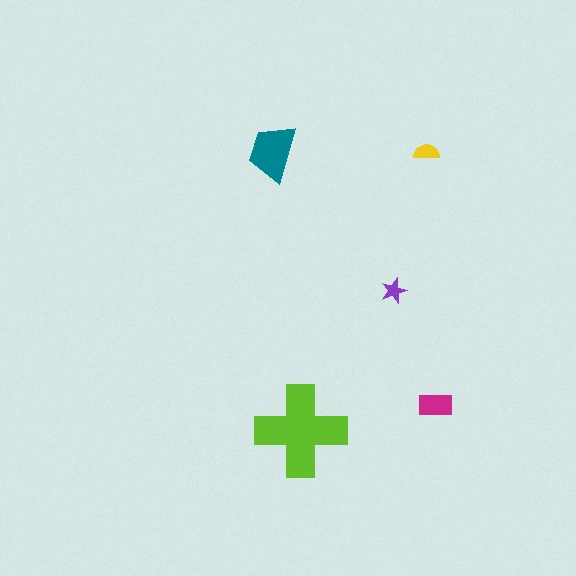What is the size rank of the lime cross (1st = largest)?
1st.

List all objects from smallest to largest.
The purple star, the yellow semicircle, the magenta rectangle, the teal trapezoid, the lime cross.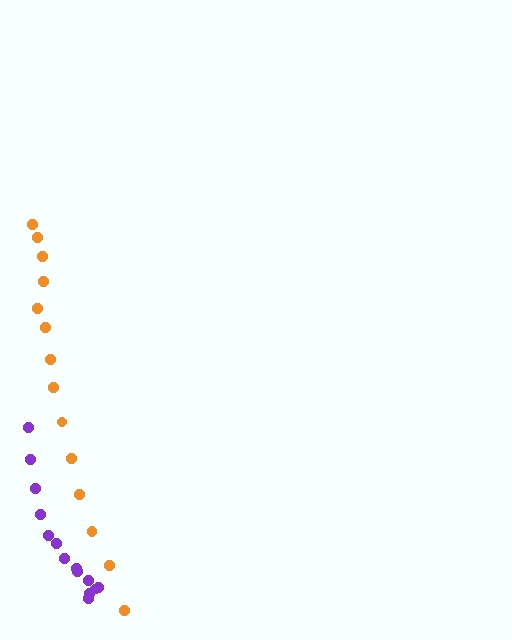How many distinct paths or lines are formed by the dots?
There are 2 distinct paths.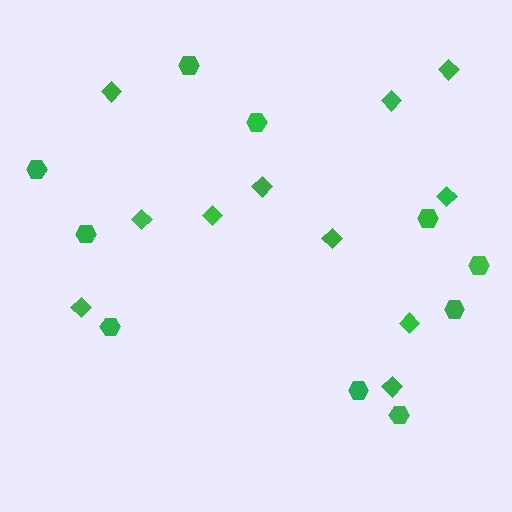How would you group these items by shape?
There are 2 groups: one group of diamonds (11) and one group of hexagons (10).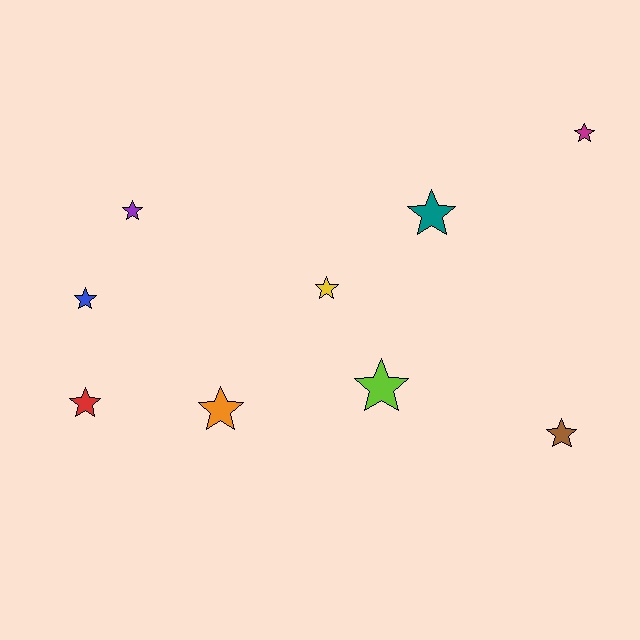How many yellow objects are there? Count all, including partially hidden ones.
There is 1 yellow object.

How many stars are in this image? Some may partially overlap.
There are 9 stars.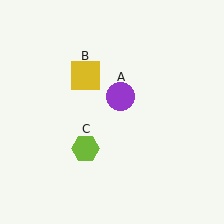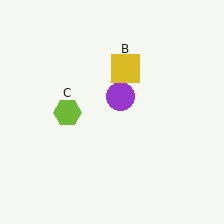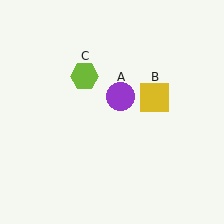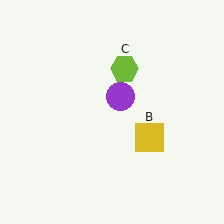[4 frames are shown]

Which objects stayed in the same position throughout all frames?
Purple circle (object A) remained stationary.